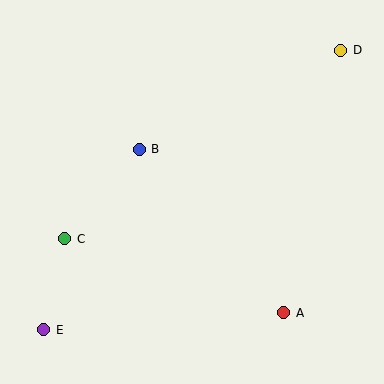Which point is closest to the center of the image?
Point B at (139, 149) is closest to the center.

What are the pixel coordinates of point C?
Point C is at (65, 239).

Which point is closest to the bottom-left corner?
Point E is closest to the bottom-left corner.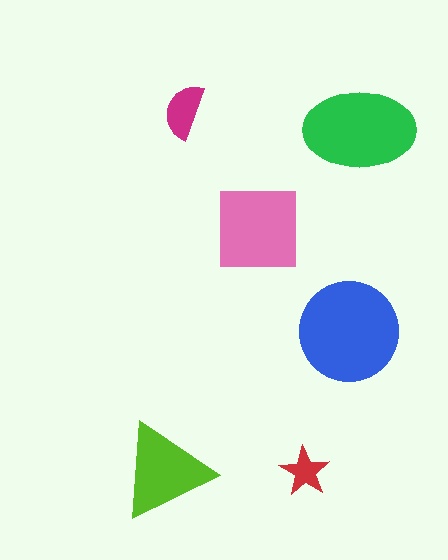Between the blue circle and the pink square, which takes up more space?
The blue circle.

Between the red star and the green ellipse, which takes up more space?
The green ellipse.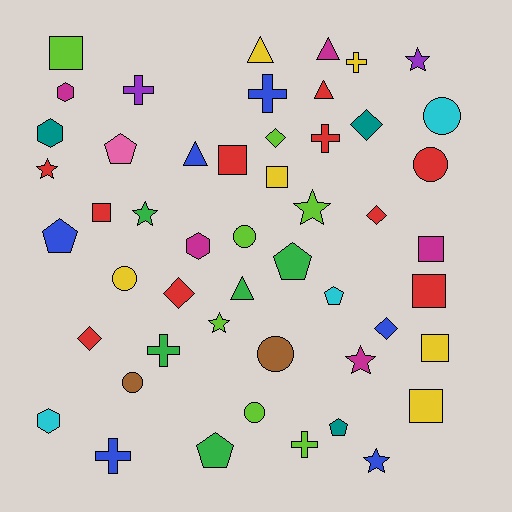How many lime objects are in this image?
There are 7 lime objects.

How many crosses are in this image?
There are 7 crosses.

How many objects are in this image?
There are 50 objects.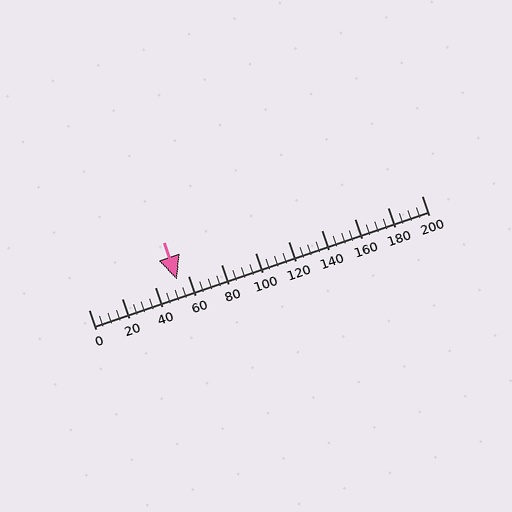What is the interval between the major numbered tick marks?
The major tick marks are spaced 20 units apart.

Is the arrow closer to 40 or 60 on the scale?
The arrow is closer to 60.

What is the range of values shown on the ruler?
The ruler shows values from 0 to 200.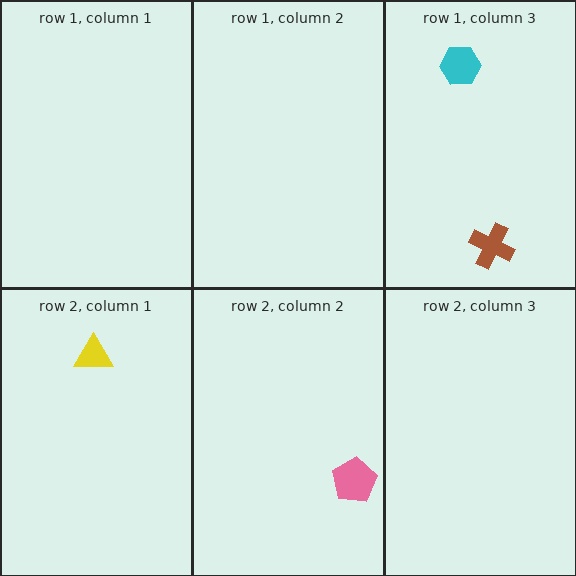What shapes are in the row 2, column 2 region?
The pink pentagon.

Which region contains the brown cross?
The row 1, column 3 region.